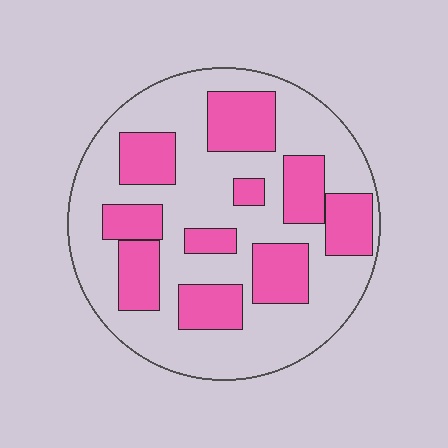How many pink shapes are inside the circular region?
10.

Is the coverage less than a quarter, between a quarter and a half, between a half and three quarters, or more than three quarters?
Between a quarter and a half.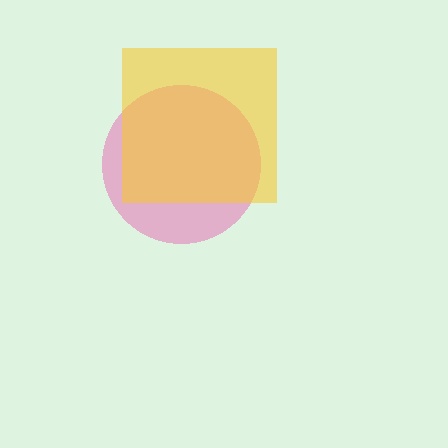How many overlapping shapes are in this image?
There are 2 overlapping shapes in the image.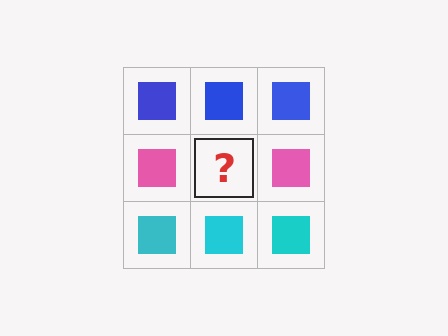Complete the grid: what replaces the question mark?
The question mark should be replaced with a pink square.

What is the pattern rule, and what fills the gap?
The rule is that each row has a consistent color. The gap should be filled with a pink square.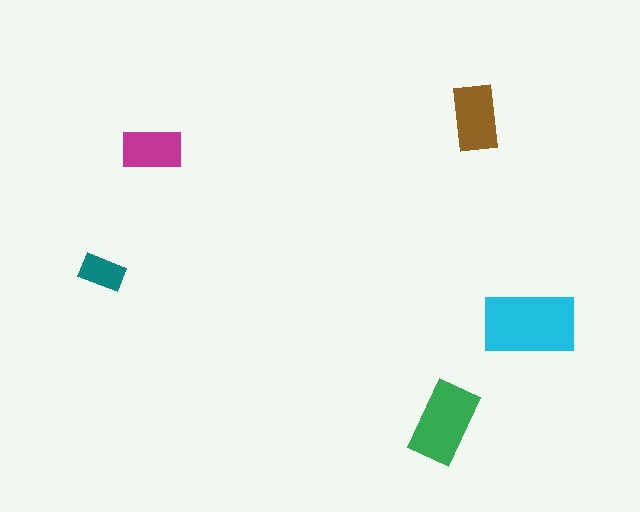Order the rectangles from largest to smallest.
the cyan one, the green one, the brown one, the magenta one, the teal one.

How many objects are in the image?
There are 5 objects in the image.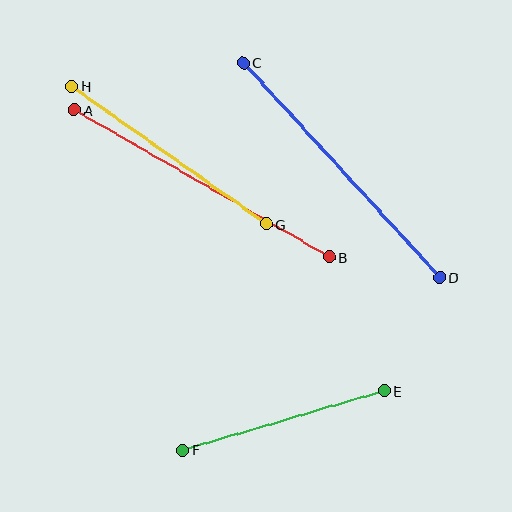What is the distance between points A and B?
The distance is approximately 295 pixels.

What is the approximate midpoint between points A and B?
The midpoint is at approximately (202, 184) pixels.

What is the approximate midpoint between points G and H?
The midpoint is at approximately (169, 155) pixels.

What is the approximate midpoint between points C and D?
The midpoint is at approximately (342, 170) pixels.